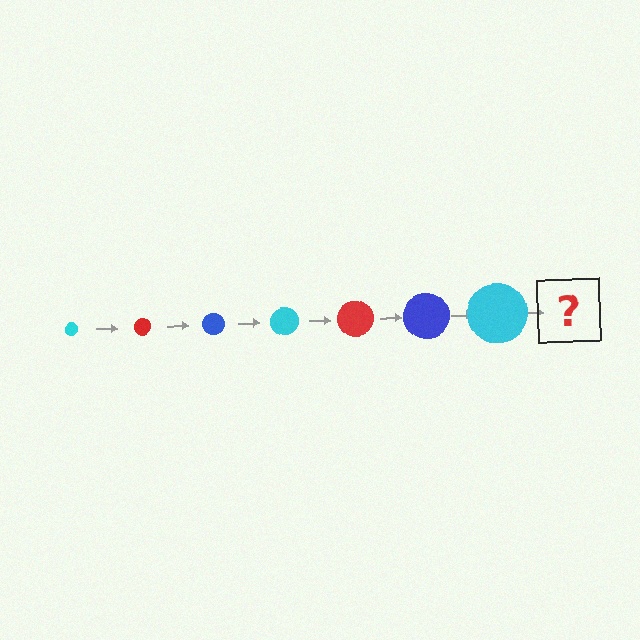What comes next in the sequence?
The next element should be a red circle, larger than the previous one.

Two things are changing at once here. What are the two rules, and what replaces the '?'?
The two rules are that the circle grows larger each step and the color cycles through cyan, red, and blue. The '?' should be a red circle, larger than the previous one.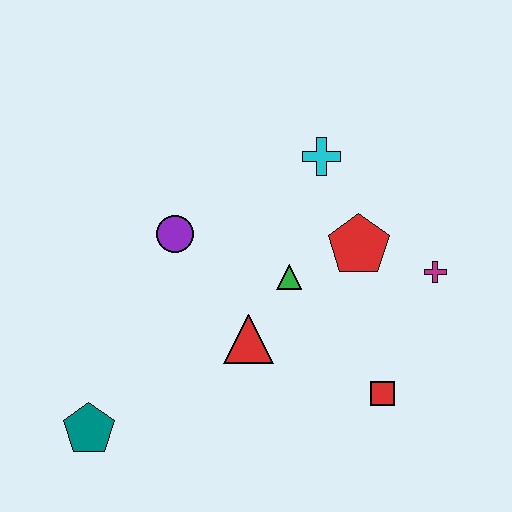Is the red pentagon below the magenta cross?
No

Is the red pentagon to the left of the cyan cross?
No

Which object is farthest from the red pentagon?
The teal pentagon is farthest from the red pentagon.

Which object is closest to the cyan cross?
The red pentagon is closest to the cyan cross.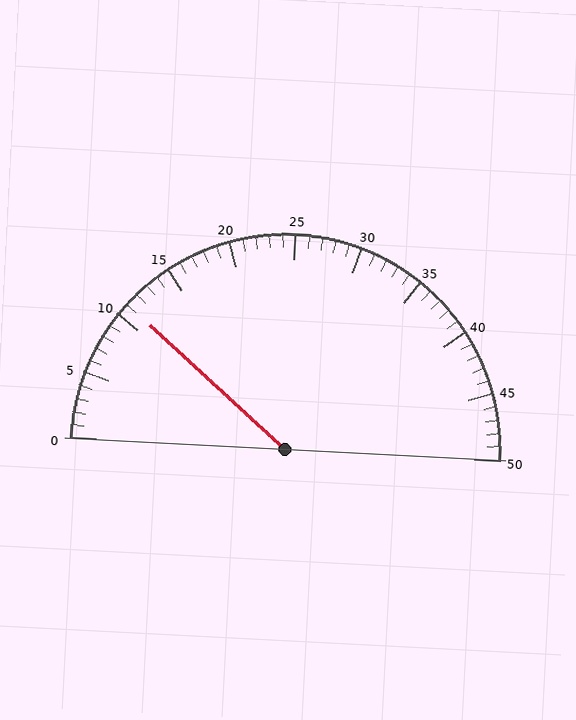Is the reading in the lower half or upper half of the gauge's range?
The reading is in the lower half of the range (0 to 50).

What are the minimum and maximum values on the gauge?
The gauge ranges from 0 to 50.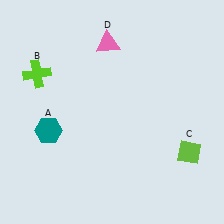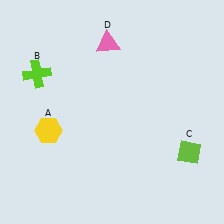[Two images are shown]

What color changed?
The hexagon (A) changed from teal in Image 1 to yellow in Image 2.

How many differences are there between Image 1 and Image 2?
There is 1 difference between the two images.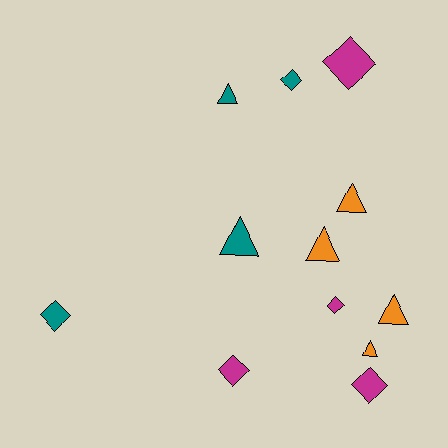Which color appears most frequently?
Orange, with 4 objects.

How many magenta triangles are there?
There are no magenta triangles.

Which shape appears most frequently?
Triangle, with 6 objects.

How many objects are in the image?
There are 12 objects.